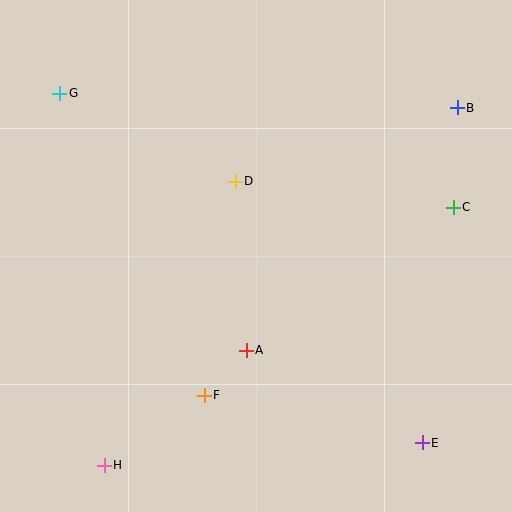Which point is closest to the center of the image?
Point D at (235, 181) is closest to the center.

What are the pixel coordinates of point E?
Point E is at (422, 443).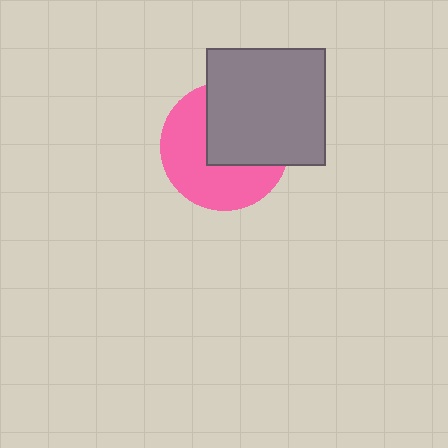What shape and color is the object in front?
The object in front is a gray rectangle.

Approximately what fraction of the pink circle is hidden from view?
Roughly 46% of the pink circle is hidden behind the gray rectangle.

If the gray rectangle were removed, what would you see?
You would see the complete pink circle.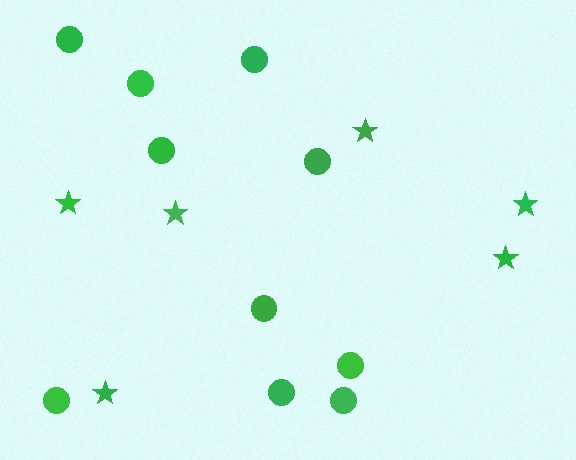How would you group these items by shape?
There are 2 groups: one group of stars (6) and one group of circles (10).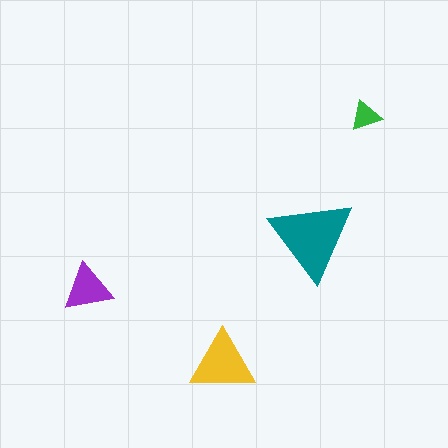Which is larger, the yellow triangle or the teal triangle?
The teal one.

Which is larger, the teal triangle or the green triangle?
The teal one.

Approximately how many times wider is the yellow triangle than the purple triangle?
About 1.5 times wider.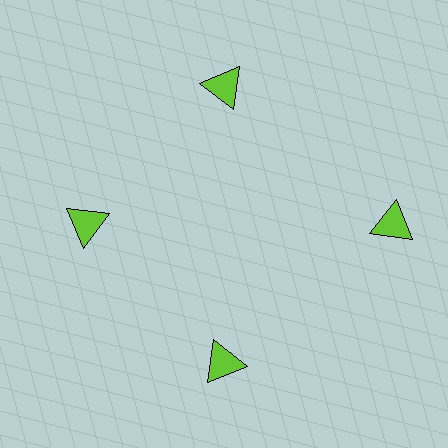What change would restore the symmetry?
The symmetry would be restored by moving it inward, back onto the ring so that all 4 triangles sit at equal angles and equal distance from the center.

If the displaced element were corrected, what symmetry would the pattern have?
It would have 4-fold rotational symmetry — the pattern would map onto itself every 90 degrees.